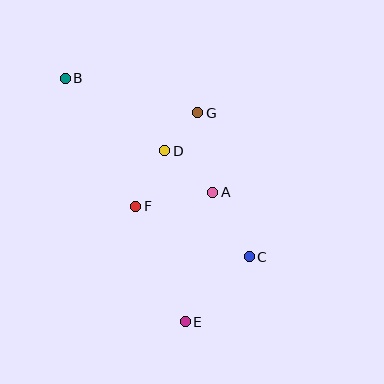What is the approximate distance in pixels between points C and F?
The distance between C and F is approximately 124 pixels.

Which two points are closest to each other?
Points D and G are closest to each other.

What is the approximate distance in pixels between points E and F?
The distance between E and F is approximately 126 pixels.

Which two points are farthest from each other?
Points B and E are farthest from each other.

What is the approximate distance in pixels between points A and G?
The distance between A and G is approximately 81 pixels.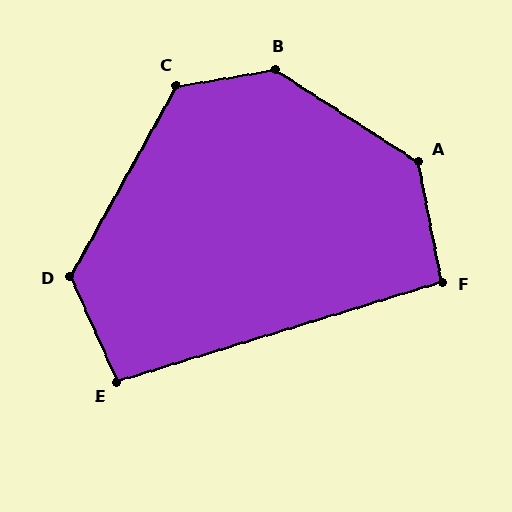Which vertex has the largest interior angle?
B, at approximately 137 degrees.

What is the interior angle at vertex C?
Approximately 129 degrees (obtuse).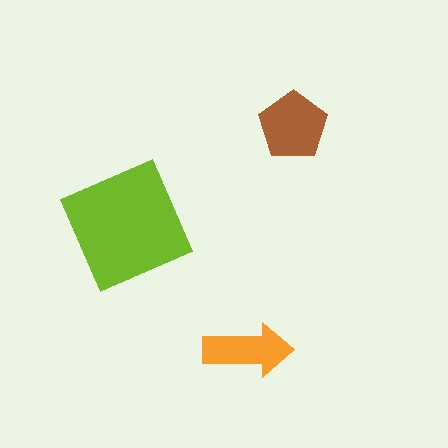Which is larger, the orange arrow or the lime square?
The lime square.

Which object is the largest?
The lime square.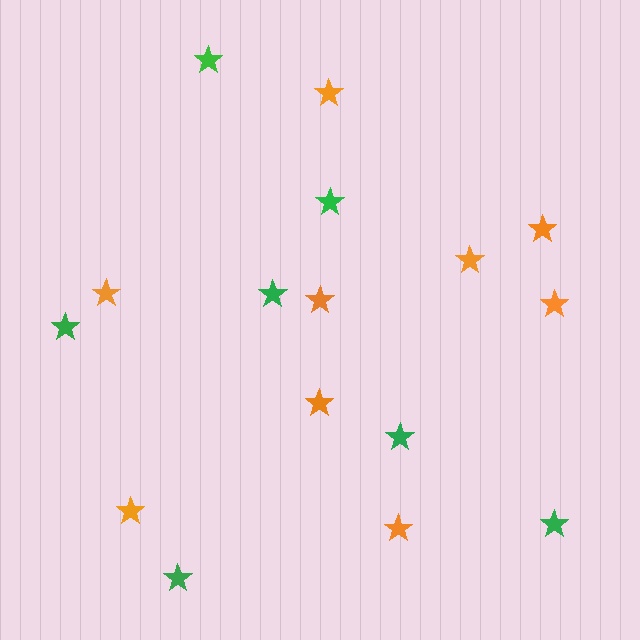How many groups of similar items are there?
There are 2 groups: one group of green stars (7) and one group of orange stars (9).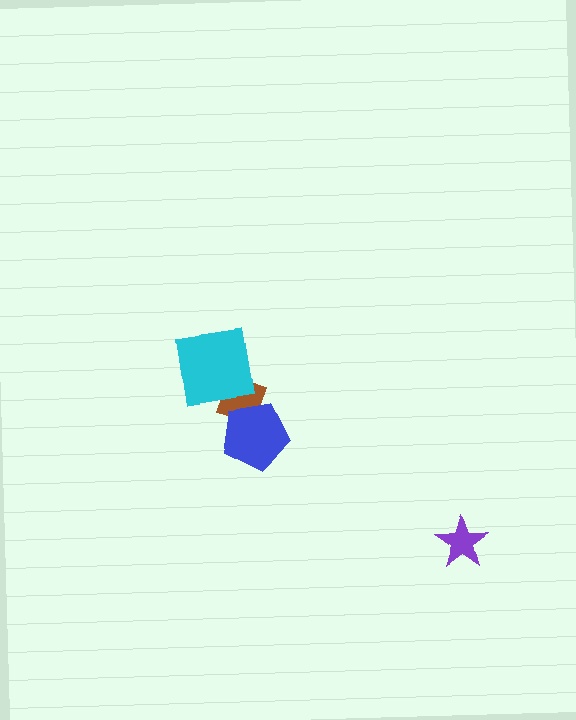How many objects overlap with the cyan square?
1 object overlaps with the cyan square.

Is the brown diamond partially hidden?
Yes, it is partially covered by another shape.